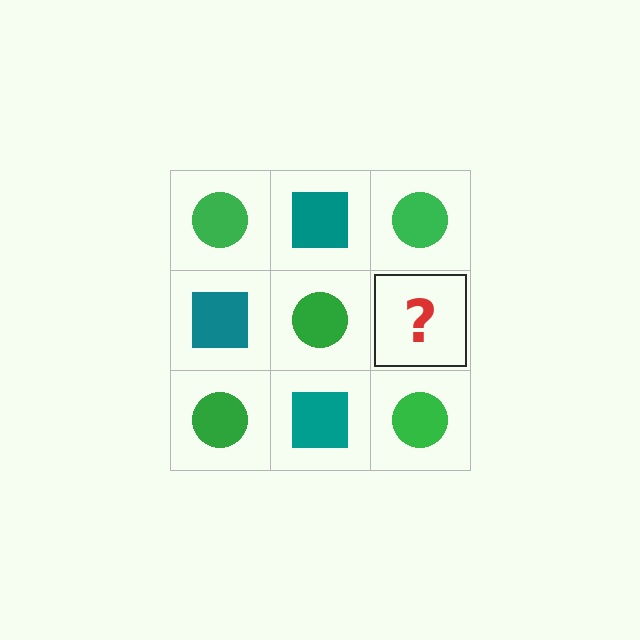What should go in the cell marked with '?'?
The missing cell should contain a teal square.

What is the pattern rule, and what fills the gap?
The rule is that it alternates green circle and teal square in a checkerboard pattern. The gap should be filled with a teal square.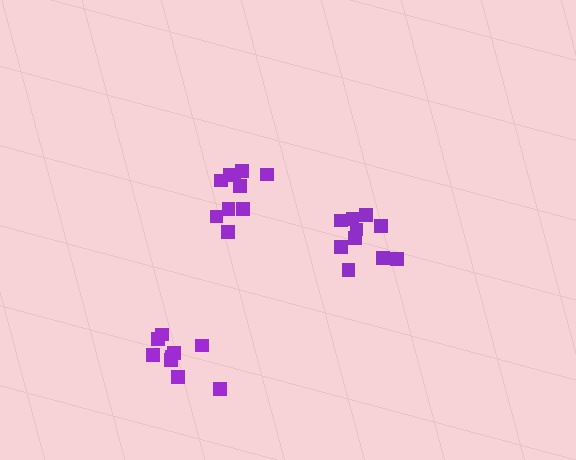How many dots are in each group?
Group 1: 10 dots, Group 2: 9 dots, Group 3: 10 dots (29 total).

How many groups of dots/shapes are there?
There are 3 groups.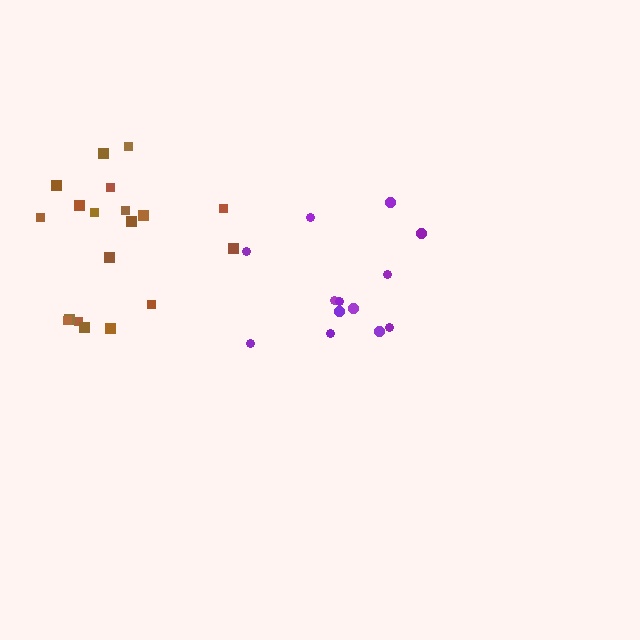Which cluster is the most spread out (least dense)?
Purple.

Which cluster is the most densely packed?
Brown.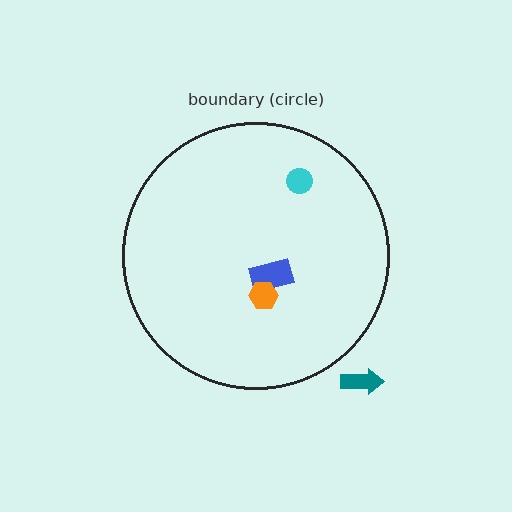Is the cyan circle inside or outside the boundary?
Inside.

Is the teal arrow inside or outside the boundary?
Outside.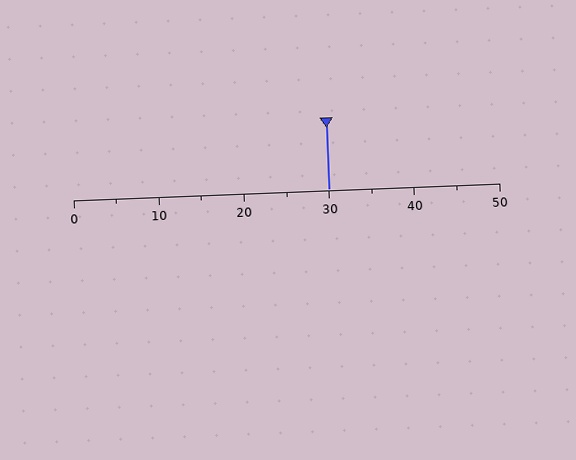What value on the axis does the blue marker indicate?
The marker indicates approximately 30.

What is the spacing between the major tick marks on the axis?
The major ticks are spaced 10 apart.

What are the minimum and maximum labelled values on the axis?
The axis runs from 0 to 50.